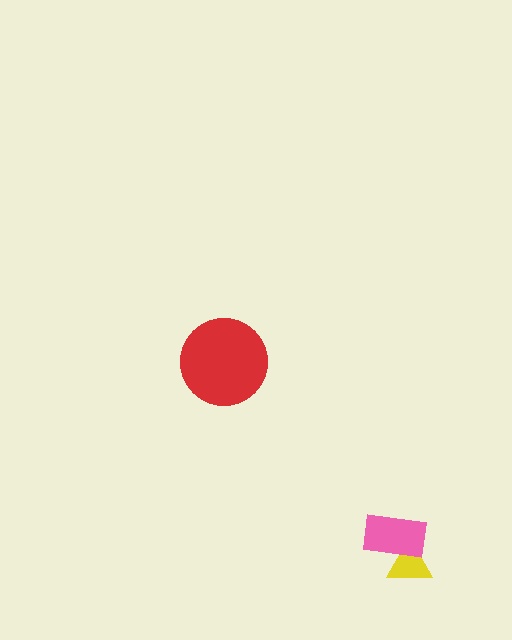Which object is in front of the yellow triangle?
The pink rectangle is in front of the yellow triangle.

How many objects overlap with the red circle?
0 objects overlap with the red circle.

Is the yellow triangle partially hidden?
Yes, it is partially covered by another shape.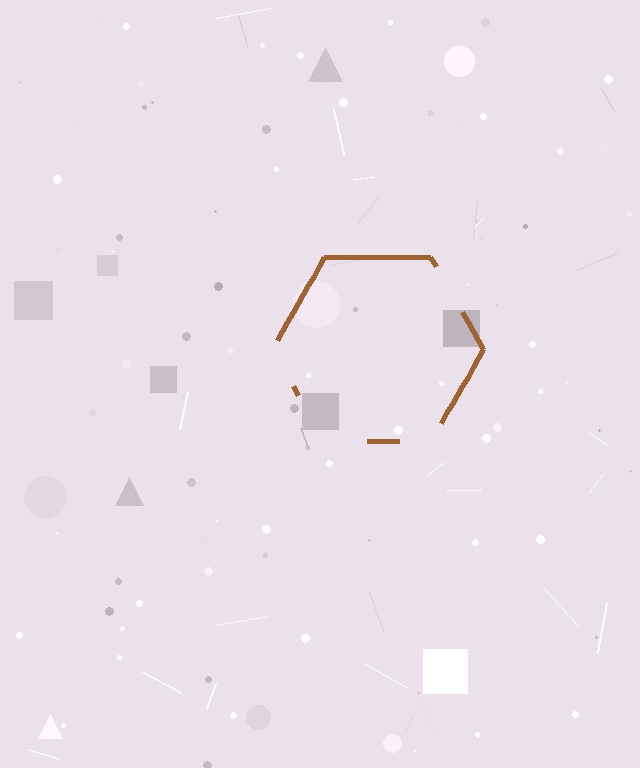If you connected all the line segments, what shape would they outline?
They would outline a hexagon.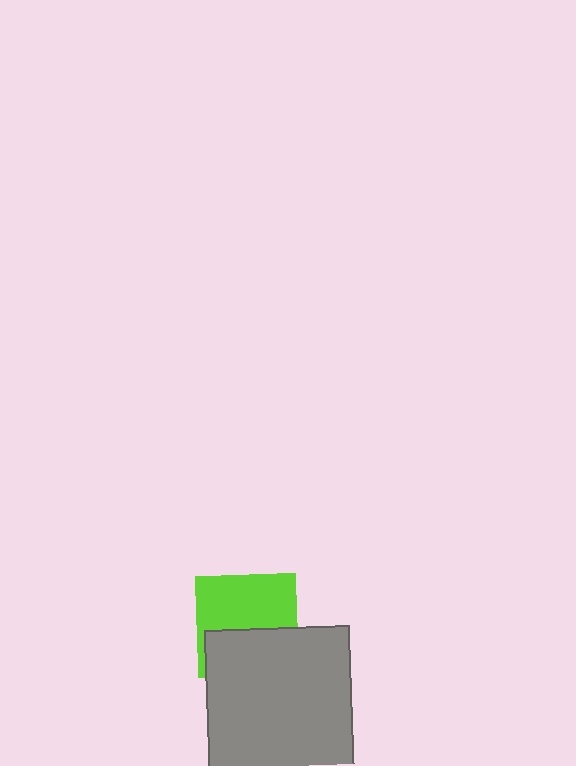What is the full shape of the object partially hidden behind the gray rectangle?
The partially hidden object is a lime square.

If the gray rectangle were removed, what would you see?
You would see the complete lime square.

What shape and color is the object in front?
The object in front is a gray rectangle.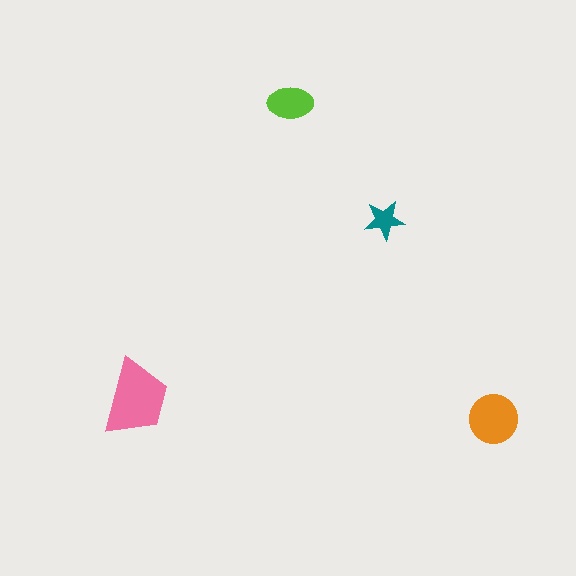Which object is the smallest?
The teal star.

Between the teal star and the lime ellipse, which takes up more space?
The lime ellipse.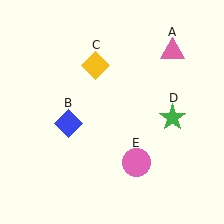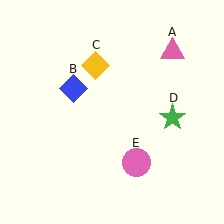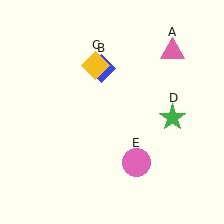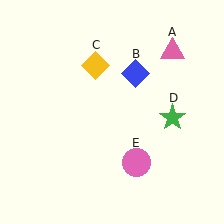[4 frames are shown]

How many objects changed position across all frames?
1 object changed position: blue diamond (object B).